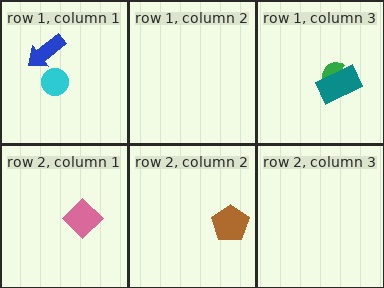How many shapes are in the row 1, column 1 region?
2.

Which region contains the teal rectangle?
The row 1, column 3 region.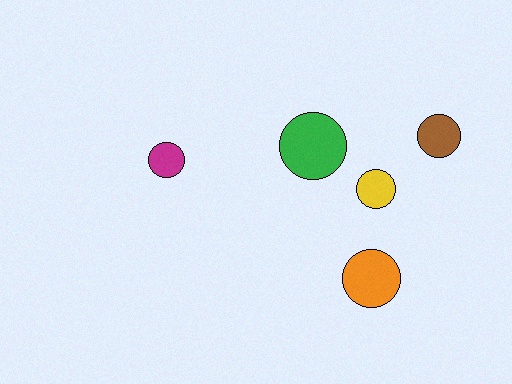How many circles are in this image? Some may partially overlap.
There are 5 circles.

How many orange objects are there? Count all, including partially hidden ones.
There is 1 orange object.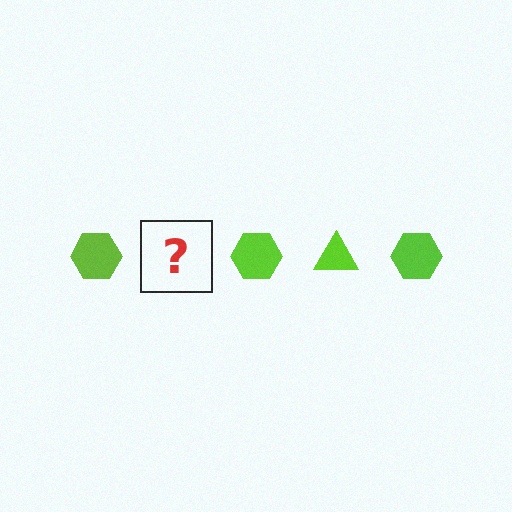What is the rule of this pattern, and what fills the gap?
The rule is that the pattern cycles through hexagon, triangle shapes in lime. The gap should be filled with a lime triangle.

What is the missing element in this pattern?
The missing element is a lime triangle.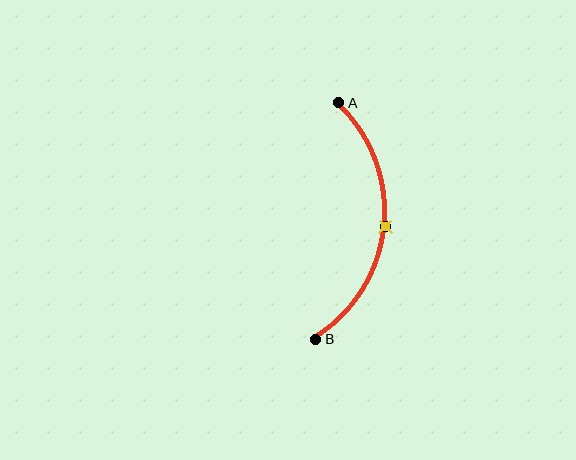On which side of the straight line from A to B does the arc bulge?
The arc bulges to the right of the straight line connecting A and B.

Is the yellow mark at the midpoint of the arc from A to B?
Yes. The yellow mark lies on the arc at equal arc-length from both A and B — it is the arc midpoint.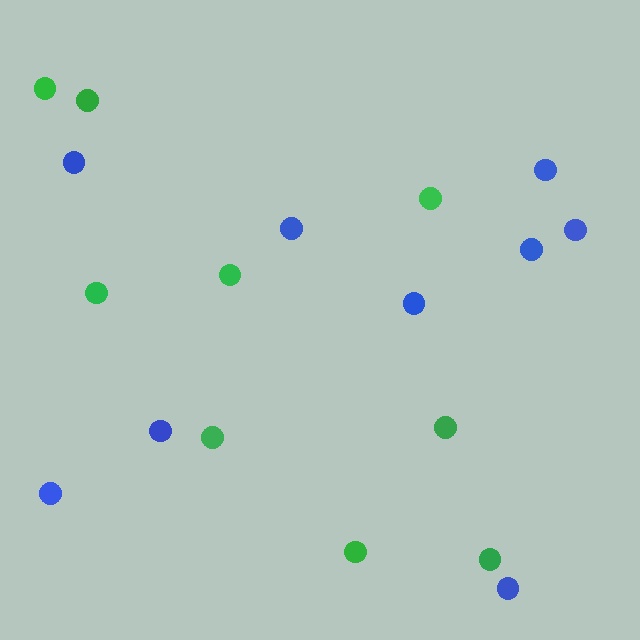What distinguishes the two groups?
There are 2 groups: one group of green circles (9) and one group of blue circles (9).